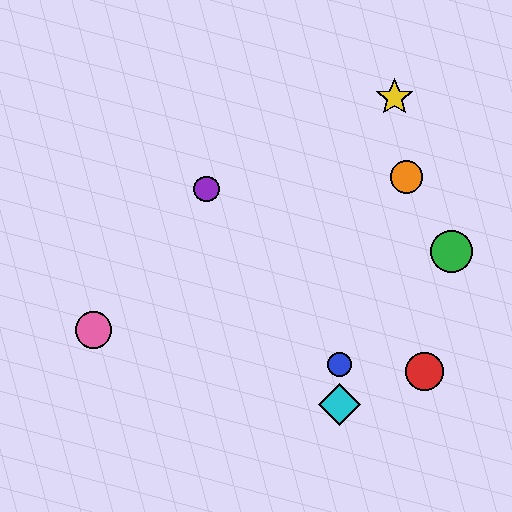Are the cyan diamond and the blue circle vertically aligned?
Yes, both are at x≈340.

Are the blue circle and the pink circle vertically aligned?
No, the blue circle is at x≈340 and the pink circle is at x≈93.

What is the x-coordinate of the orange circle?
The orange circle is at x≈407.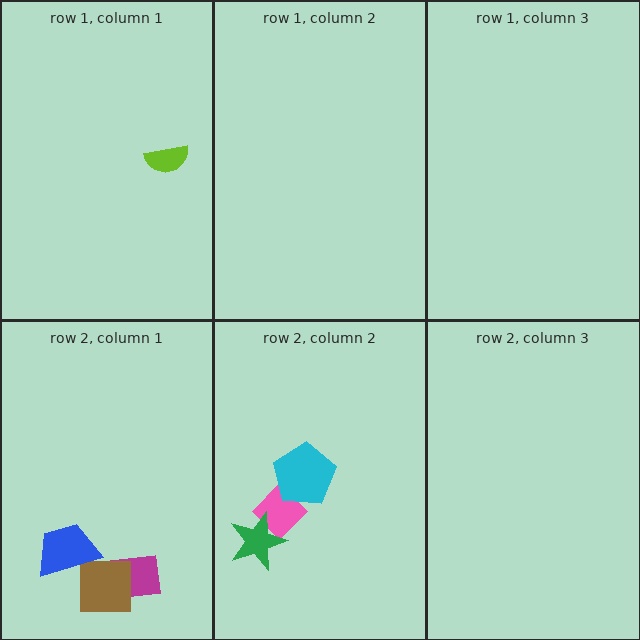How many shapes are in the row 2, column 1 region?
3.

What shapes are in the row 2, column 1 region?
The magenta rectangle, the brown square, the blue trapezoid.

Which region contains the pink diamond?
The row 2, column 2 region.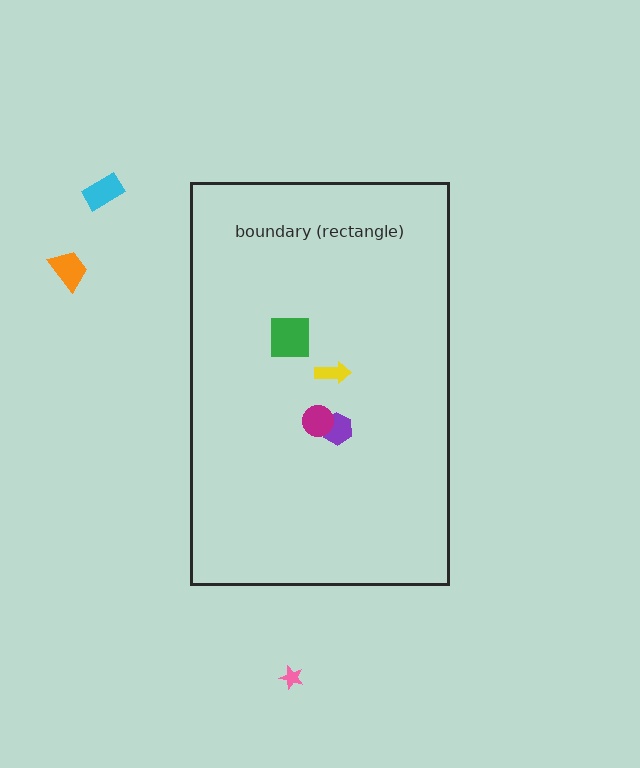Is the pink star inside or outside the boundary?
Outside.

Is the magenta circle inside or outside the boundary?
Inside.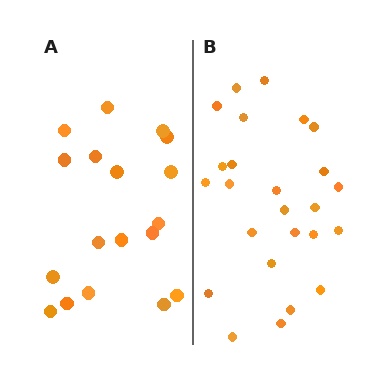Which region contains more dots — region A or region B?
Region B (the right region) has more dots.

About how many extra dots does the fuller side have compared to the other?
Region B has roughly 8 or so more dots than region A.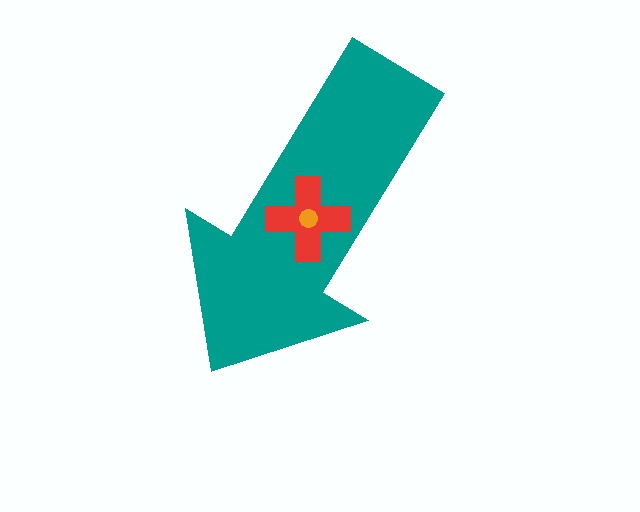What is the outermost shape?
The teal arrow.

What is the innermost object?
The orange circle.